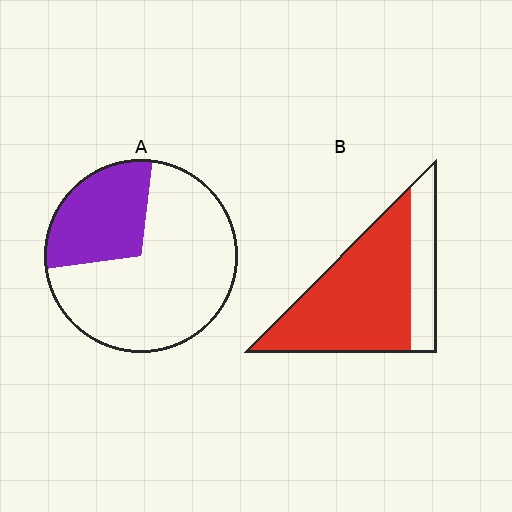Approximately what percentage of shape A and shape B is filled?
A is approximately 30% and B is approximately 75%.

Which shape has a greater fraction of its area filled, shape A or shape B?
Shape B.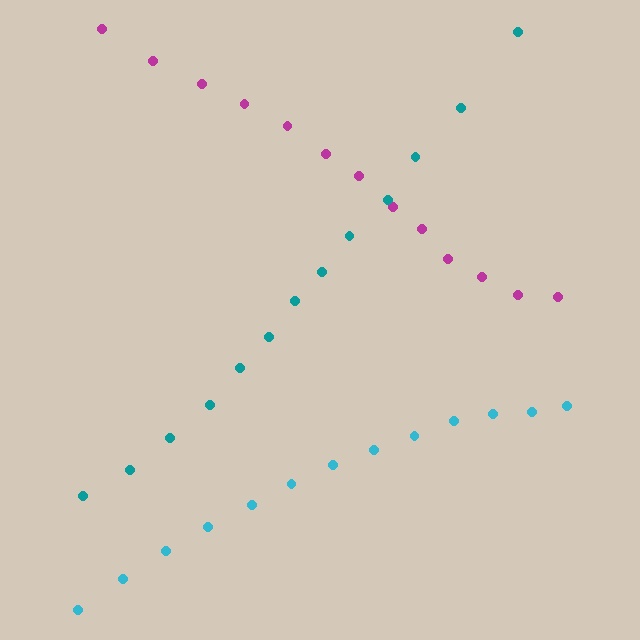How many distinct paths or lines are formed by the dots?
There are 3 distinct paths.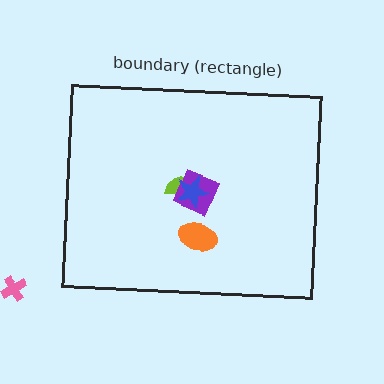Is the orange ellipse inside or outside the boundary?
Inside.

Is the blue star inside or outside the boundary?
Inside.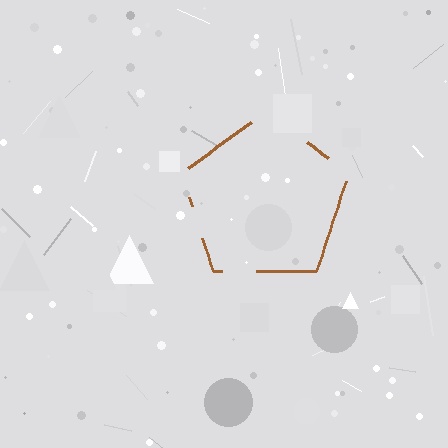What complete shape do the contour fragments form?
The contour fragments form a pentagon.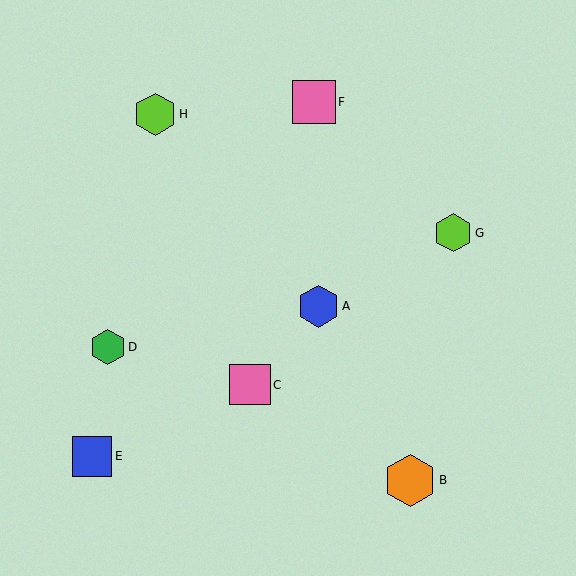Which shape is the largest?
The orange hexagon (labeled B) is the largest.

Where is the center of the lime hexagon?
The center of the lime hexagon is at (453, 233).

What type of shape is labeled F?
Shape F is a pink square.